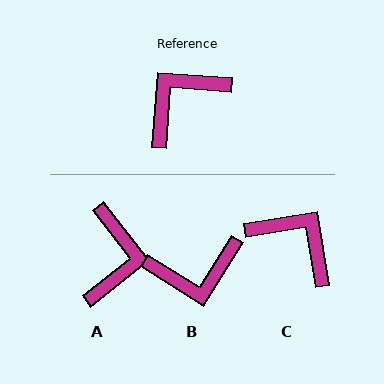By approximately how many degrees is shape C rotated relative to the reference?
Approximately 76 degrees clockwise.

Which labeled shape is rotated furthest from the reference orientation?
B, about 152 degrees away.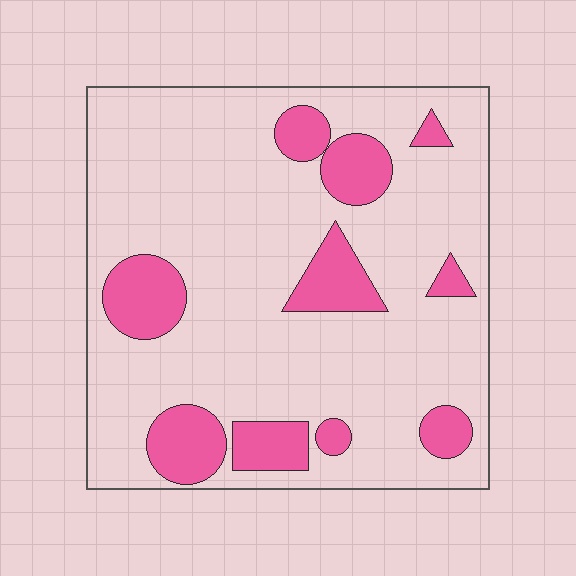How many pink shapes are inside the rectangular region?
10.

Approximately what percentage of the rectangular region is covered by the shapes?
Approximately 20%.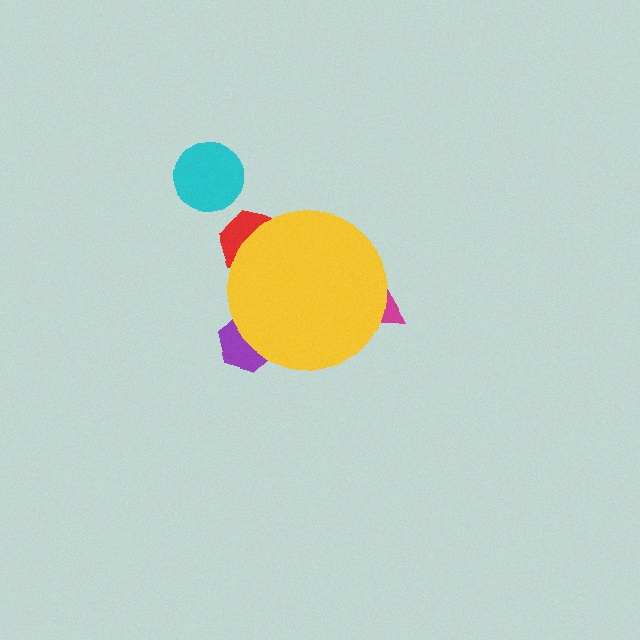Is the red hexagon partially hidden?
Yes, the red hexagon is partially hidden behind the yellow circle.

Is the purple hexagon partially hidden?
Yes, the purple hexagon is partially hidden behind the yellow circle.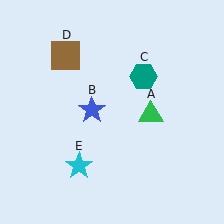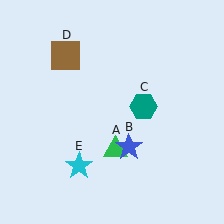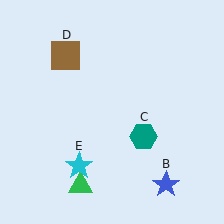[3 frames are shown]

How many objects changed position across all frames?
3 objects changed position: green triangle (object A), blue star (object B), teal hexagon (object C).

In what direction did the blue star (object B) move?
The blue star (object B) moved down and to the right.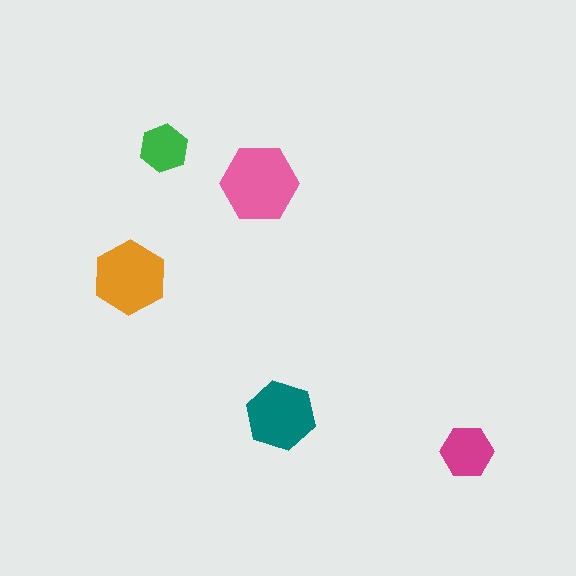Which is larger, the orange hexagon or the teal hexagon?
The orange one.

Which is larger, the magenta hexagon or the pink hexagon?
The pink one.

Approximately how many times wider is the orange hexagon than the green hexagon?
About 1.5 times wider.